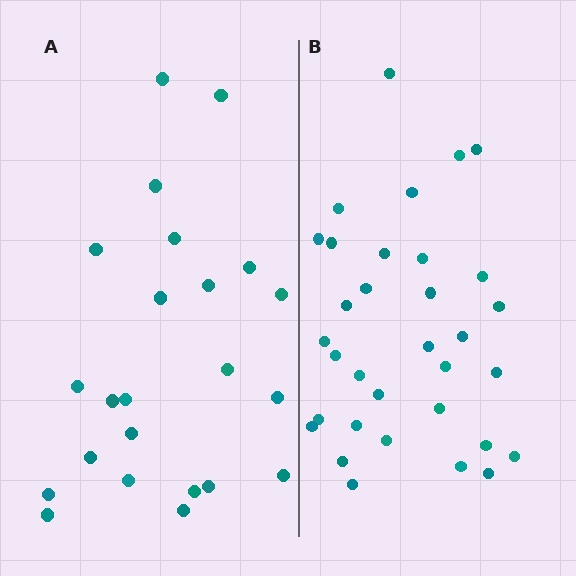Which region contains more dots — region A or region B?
Region B (the right region) has more dots.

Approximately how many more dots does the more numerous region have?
Region B has roughly 10 or so more dots than region A.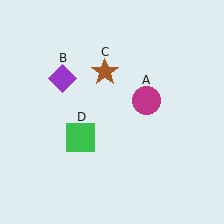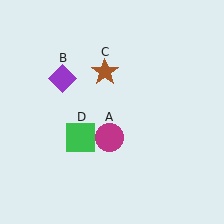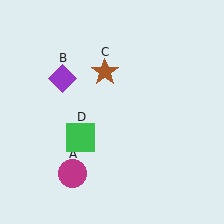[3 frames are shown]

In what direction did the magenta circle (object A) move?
The magenta circle (object A) moved down and to the left.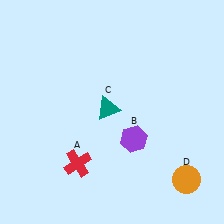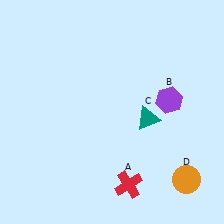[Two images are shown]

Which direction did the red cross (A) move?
The red cross (A) moved right.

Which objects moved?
The objects that moved are: the red cross (A), the purple hexagon (B), the teal triangle (C).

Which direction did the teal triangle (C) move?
The teal triangle (C) moved right.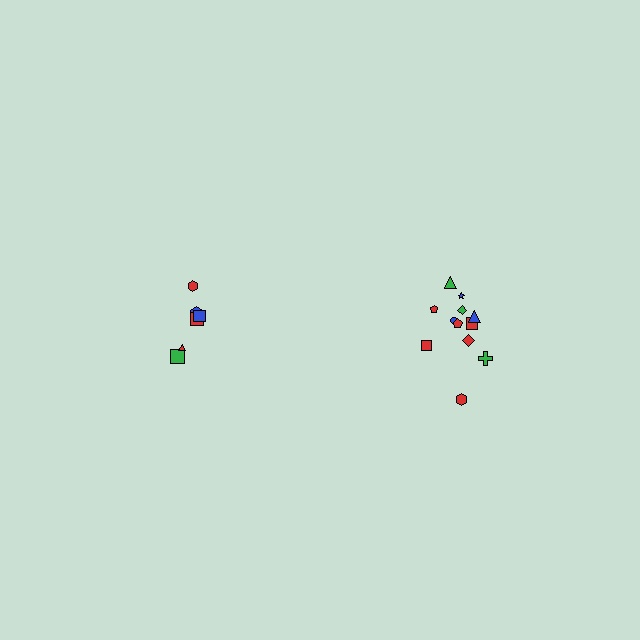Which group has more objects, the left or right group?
The right group.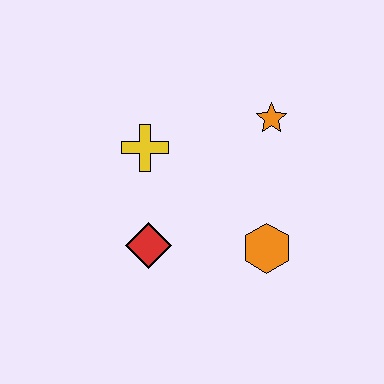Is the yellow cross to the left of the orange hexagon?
Yes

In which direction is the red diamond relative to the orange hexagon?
The red diamond is to the left of the orange hexagon.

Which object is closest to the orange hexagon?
The red diamond is closest to the orange hexagon.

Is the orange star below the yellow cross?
No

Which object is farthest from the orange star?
The red diamond is farthest from the orange star.